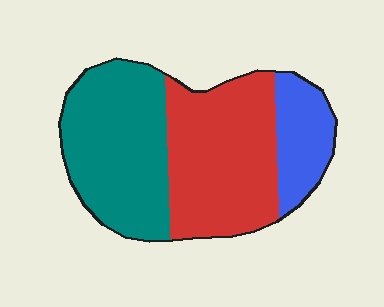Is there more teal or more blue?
Teal.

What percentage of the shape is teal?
Teal covers around 40% of the shape.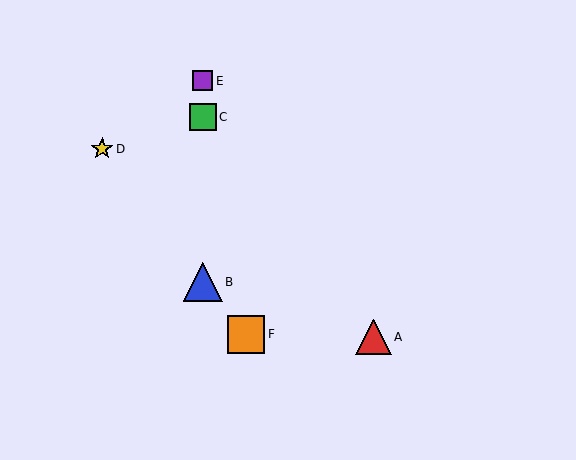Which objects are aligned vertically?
Objects B, C, E are aligned vertically.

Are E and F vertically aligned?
No, E is at x≈203 and F is at x≈246.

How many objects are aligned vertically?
3 objects (B, C, E) are aligned vertically.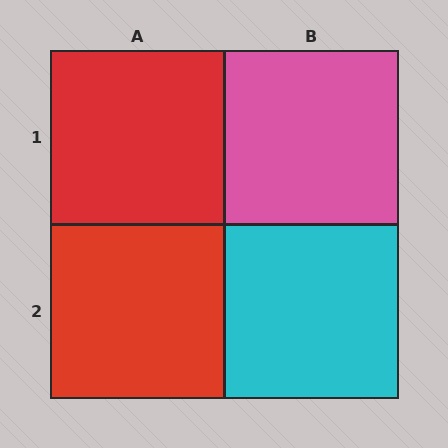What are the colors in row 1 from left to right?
Red, pink.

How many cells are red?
2 cells are red.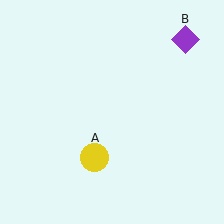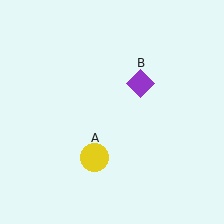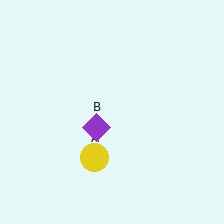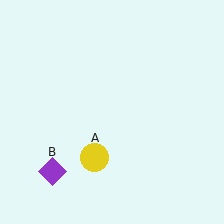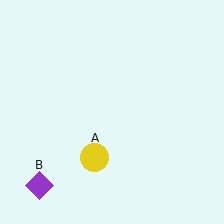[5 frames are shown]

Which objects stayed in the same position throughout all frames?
Yellow circle (object A) remained stationary.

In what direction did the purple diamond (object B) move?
The purple diamond (object B) moved down and to the left.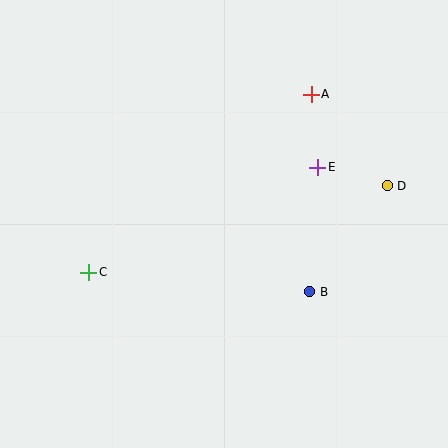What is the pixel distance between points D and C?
The distance between D and C is 311 pixels.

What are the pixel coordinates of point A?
Point A is at (311, 94).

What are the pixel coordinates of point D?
Point D is at (387, 186).